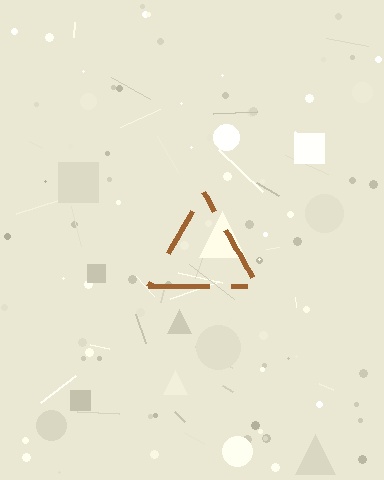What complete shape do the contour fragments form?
The contour fragments form a triangle.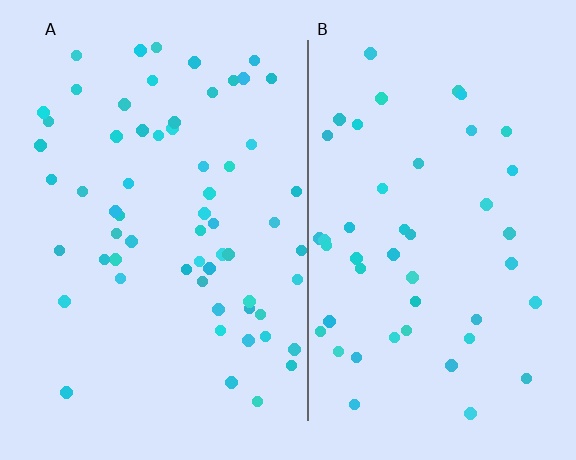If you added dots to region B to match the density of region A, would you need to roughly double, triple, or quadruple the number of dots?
Approximately double.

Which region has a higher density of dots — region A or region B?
A (the left).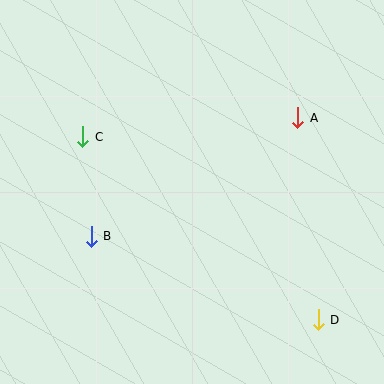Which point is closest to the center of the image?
Point B at (91, 236) is closest to the center.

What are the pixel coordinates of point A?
Point A is at (298, 118).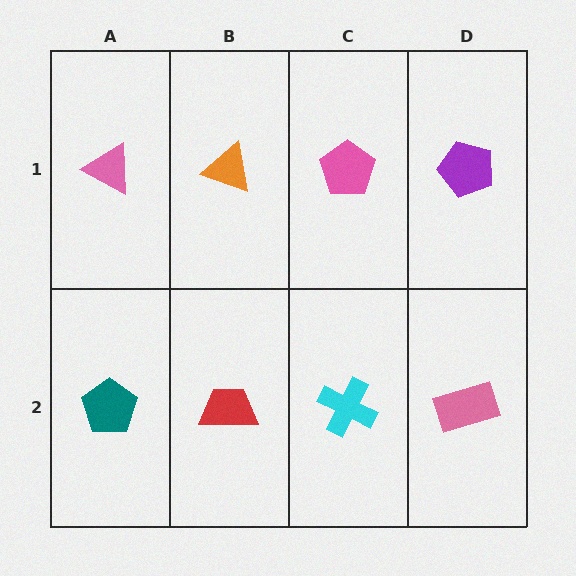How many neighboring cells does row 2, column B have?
3.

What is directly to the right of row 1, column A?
An orange triangle.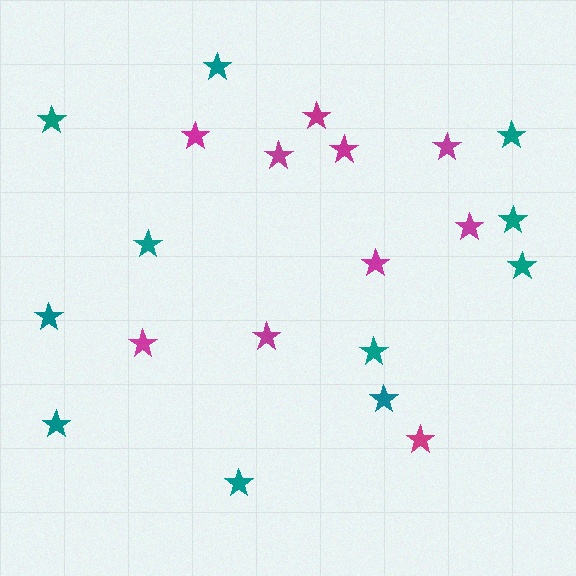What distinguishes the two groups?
There are 2 groups: one group of magenta stars (10) and one group of teal stars (11).